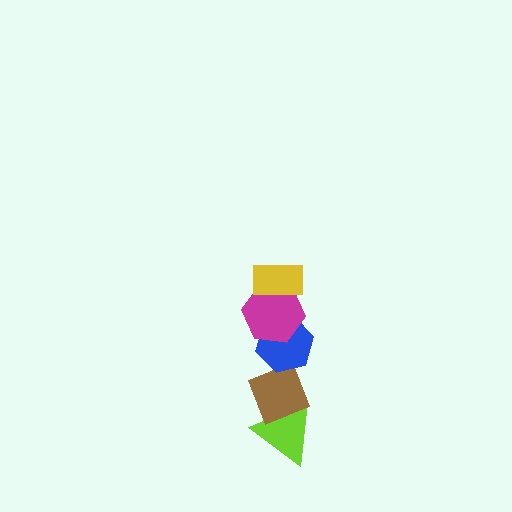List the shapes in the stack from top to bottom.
From top to bottom: the yellow rectangle, the magenta hexagon, the blue hexagon, the brown diamond, the lime triangle.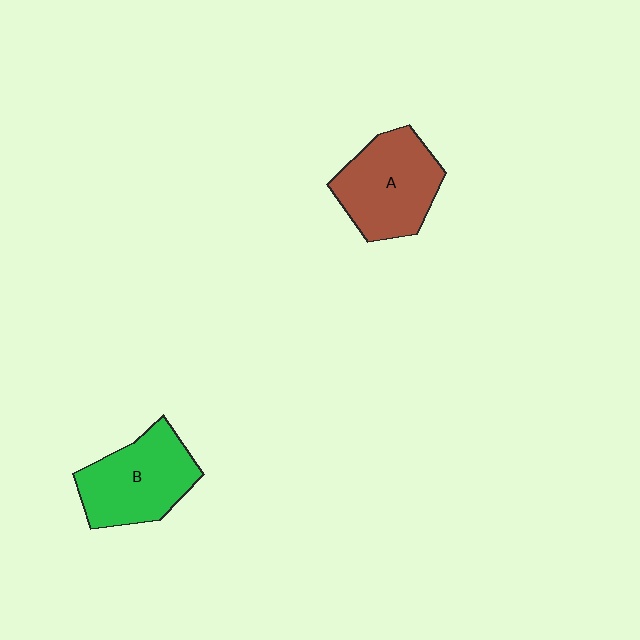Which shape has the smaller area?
Shape B (green).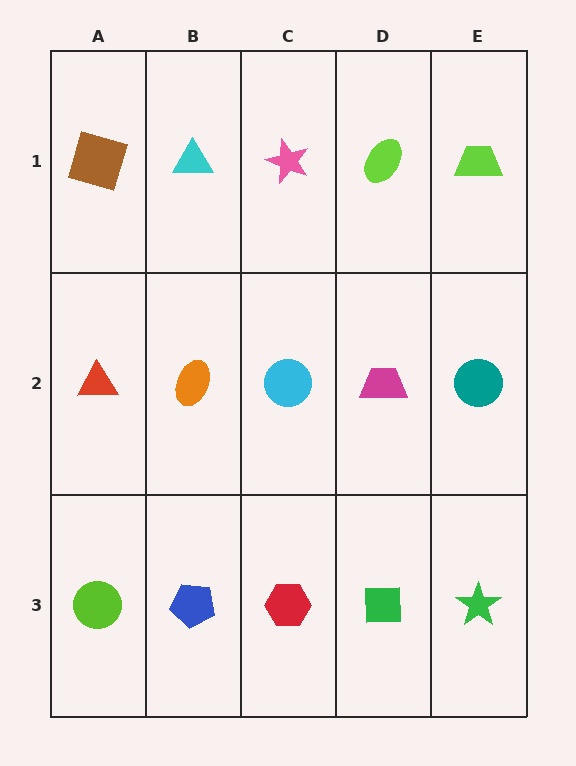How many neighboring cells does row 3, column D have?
3.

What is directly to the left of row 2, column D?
A cyan circle.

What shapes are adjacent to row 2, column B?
A cyan triangle (row 1, column B), a blue pentagon (row 3, column B), a red triangle (row 2, column A), a cyan circle (row 2, column C).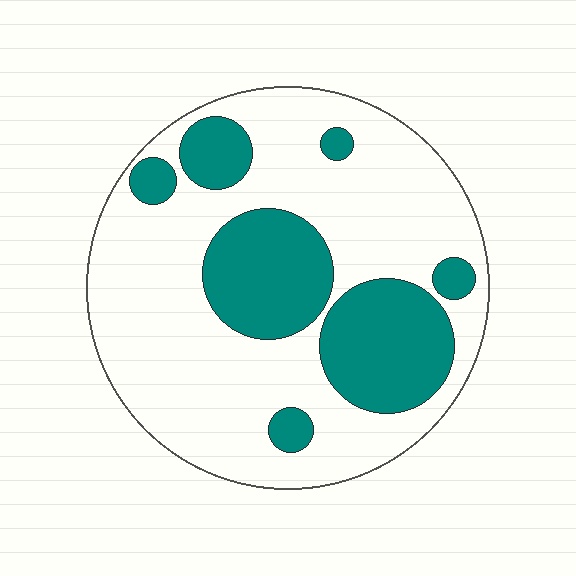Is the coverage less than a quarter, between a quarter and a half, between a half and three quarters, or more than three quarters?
Between a quarter and a half.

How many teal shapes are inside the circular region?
7.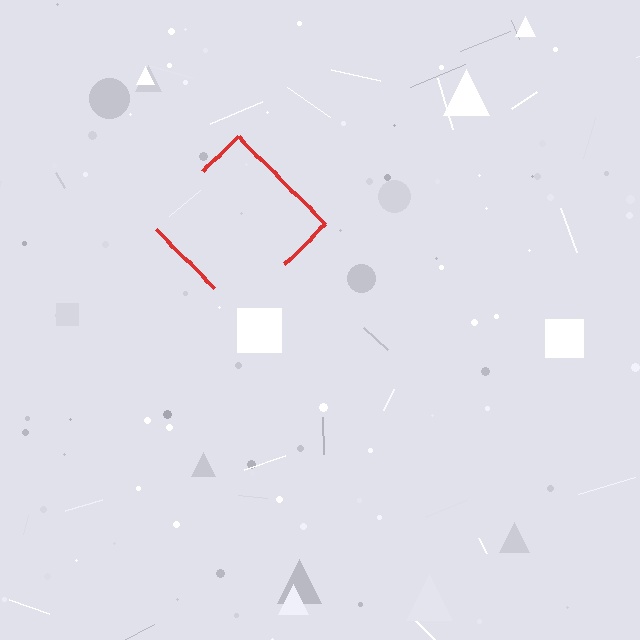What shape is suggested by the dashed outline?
The dashed outline suggests a diamond.